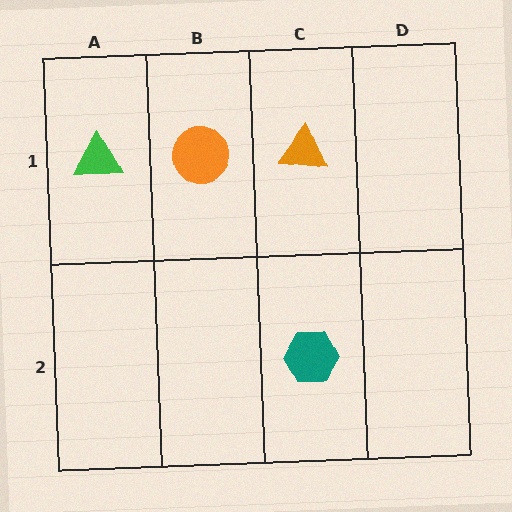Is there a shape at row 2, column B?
No, that cell is empty.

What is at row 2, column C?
A teal hexagon.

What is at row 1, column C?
An orange triangle.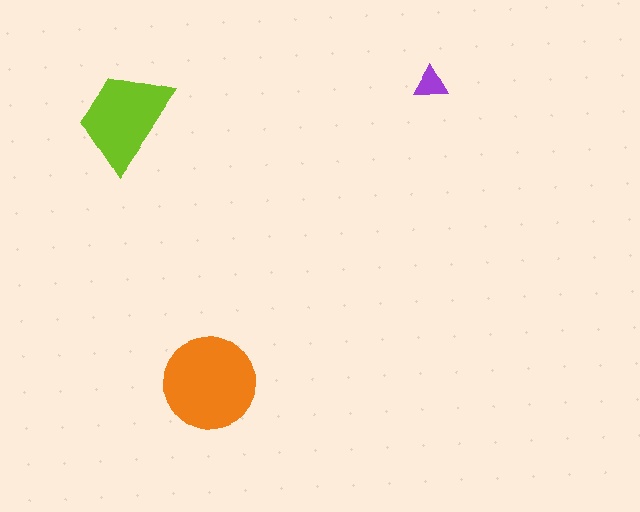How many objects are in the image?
There are 3 objects in the image.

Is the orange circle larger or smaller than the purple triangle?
Larger.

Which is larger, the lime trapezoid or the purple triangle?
The lime trapezoid.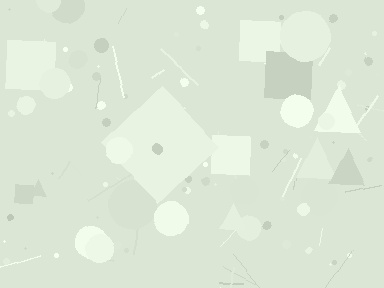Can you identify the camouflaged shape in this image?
The camouflaged shape is a diamond.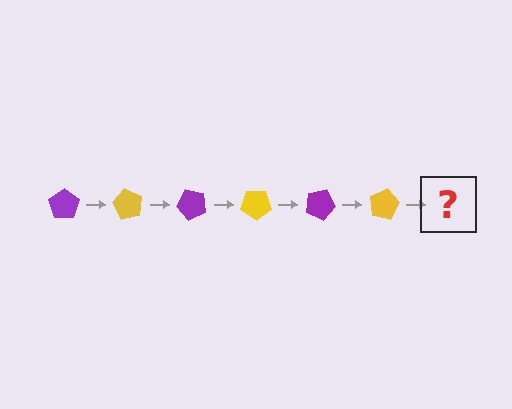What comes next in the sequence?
The next element should be a purple pentagon, rotated 360 degrees from the start.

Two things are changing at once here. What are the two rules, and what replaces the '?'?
The two rules are that it rotates 60 degrees each step and the color cycles through purple and yellow. The '?' should be a purple pentagon, rotated 360 degrees from the start.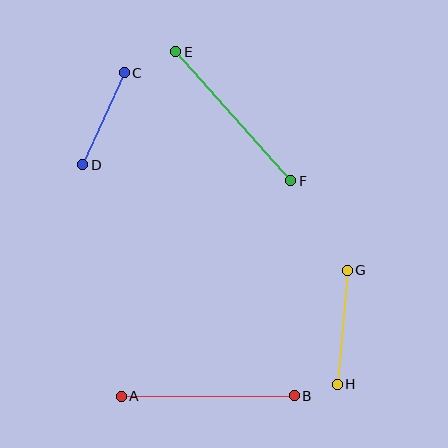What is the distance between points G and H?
The distance is approximately 114 pixels.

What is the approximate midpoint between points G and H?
The midpoint is at approximately (342, 327) pixels.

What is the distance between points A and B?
The distance is approximately 173 pixels.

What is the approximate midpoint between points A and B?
The midpoint is at approximately (208, 396) pixels.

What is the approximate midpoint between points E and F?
The midpoint is at approximately (233, 116) pixels.